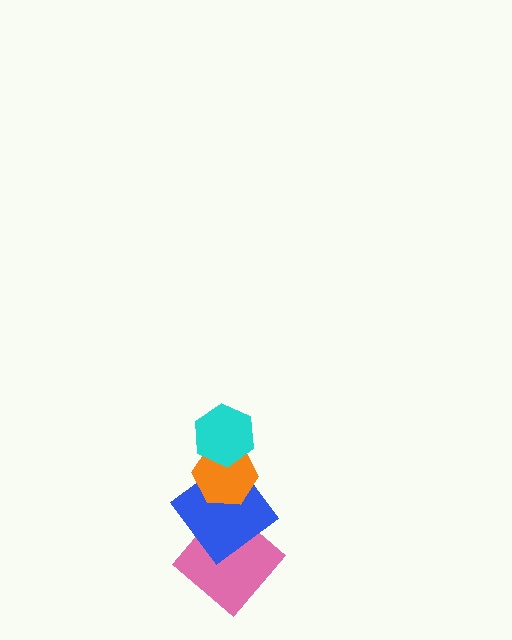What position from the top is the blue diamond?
The blue diamond is 3rd from the top.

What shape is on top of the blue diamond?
The orange hexagon is on top of the blue diamond.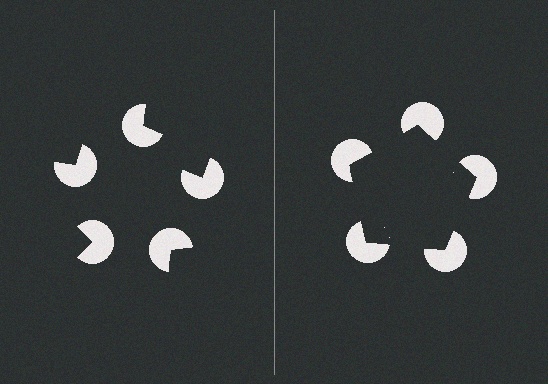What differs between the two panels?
The pac-man discs are positioned identically on both sides; only the wedge orientations differ. On the right they align to a pentagon; on the left they are misaligned.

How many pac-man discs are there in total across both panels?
10 — 5 on each side.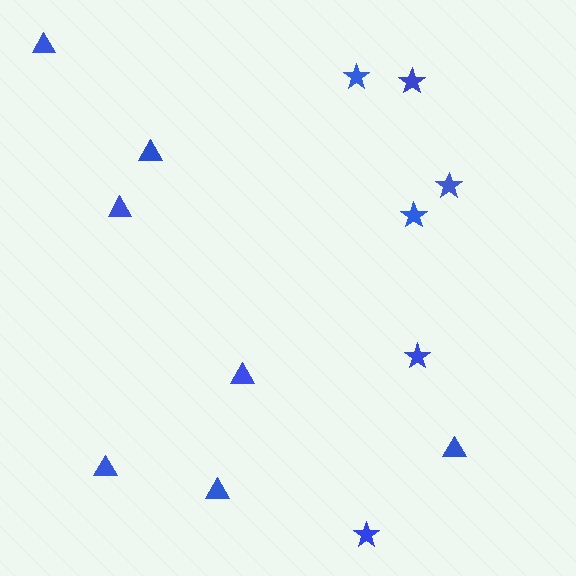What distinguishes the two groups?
There are 2 groups: one group of triangles (7) and one group of stars (6).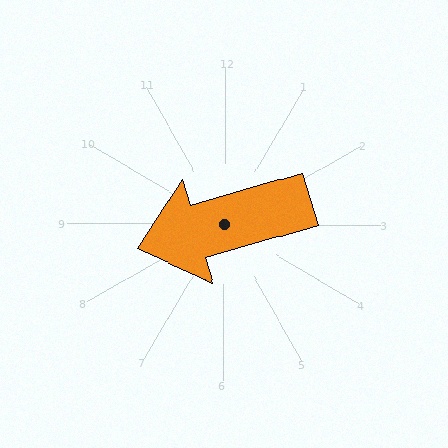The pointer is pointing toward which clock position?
Roughly 8 o'clock.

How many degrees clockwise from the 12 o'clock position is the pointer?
Approximately 254 degrees.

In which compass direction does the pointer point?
West.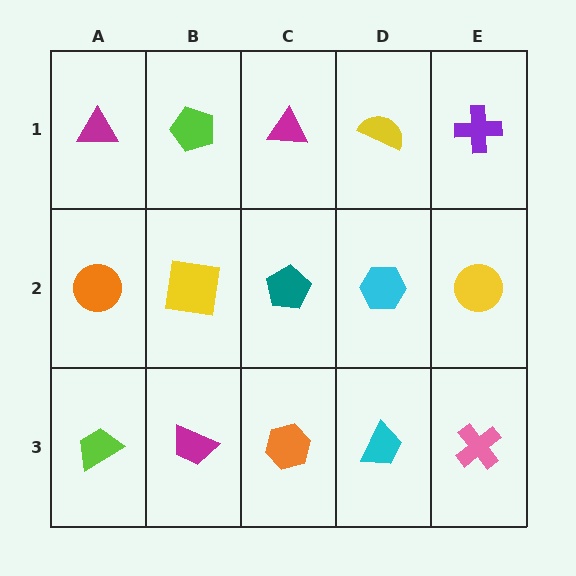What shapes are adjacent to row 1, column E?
A yellow circle (row 2, column E), a yellow semicircle (row 1, column D).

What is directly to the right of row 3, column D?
A pink cross.